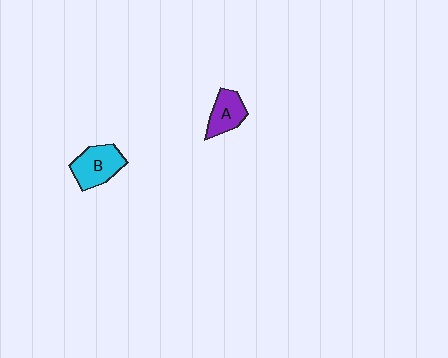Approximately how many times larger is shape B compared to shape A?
Approximately 1.3 times.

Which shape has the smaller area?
Shape A (purple).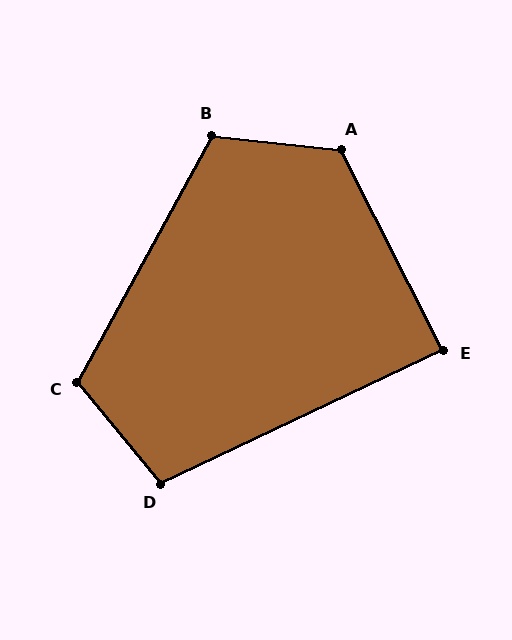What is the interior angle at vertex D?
Approximately 104 degrees (obtuse).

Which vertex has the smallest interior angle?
E, at approximately 88 degrees.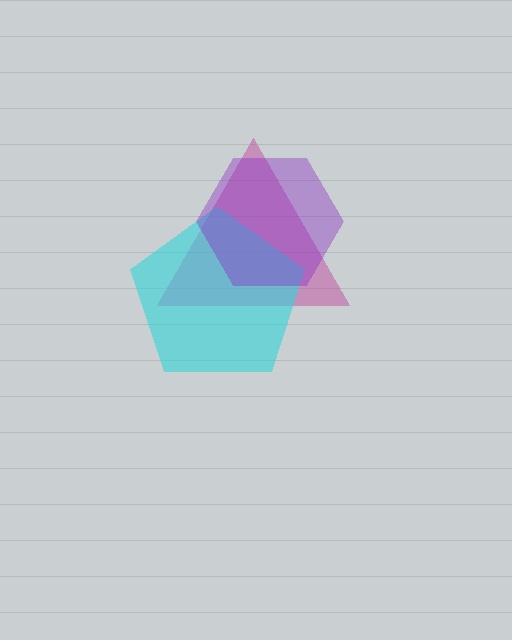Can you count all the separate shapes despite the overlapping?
Yes, there are 3 separate shapes.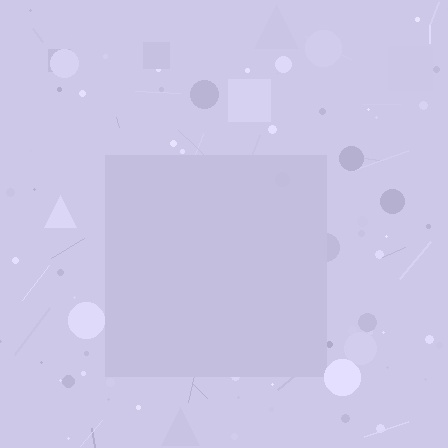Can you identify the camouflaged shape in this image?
The camouflaged shape is a square.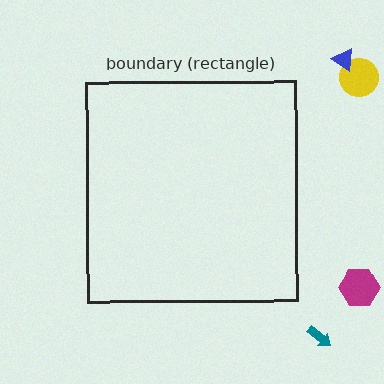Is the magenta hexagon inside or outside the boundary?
Outside.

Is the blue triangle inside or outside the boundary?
Outside.